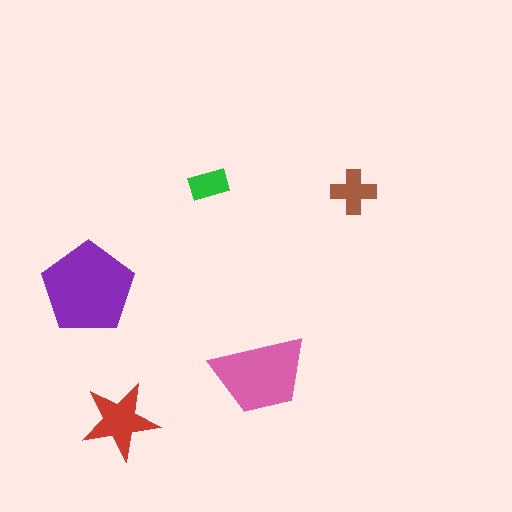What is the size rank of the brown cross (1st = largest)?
4th.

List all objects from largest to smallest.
The purple pentagon, the pink trapezoid, the red star, the brown cross, the green rectangle.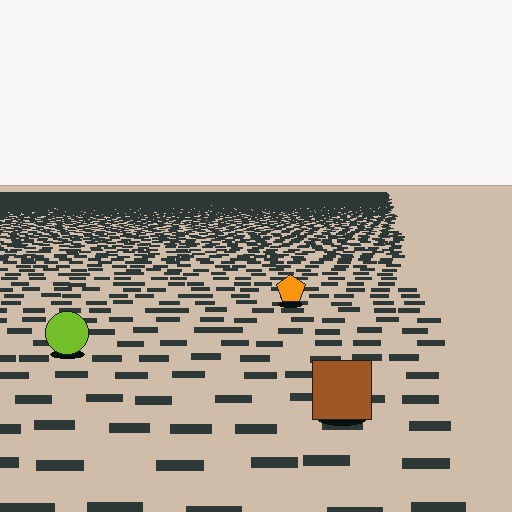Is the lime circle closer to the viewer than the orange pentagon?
Yes. The lime circle is closer — you can tell from the texture gradient: the ground texture is coarser near it.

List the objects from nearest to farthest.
From nearest to farthest: the brown square, the lime circle, the orange pentagon.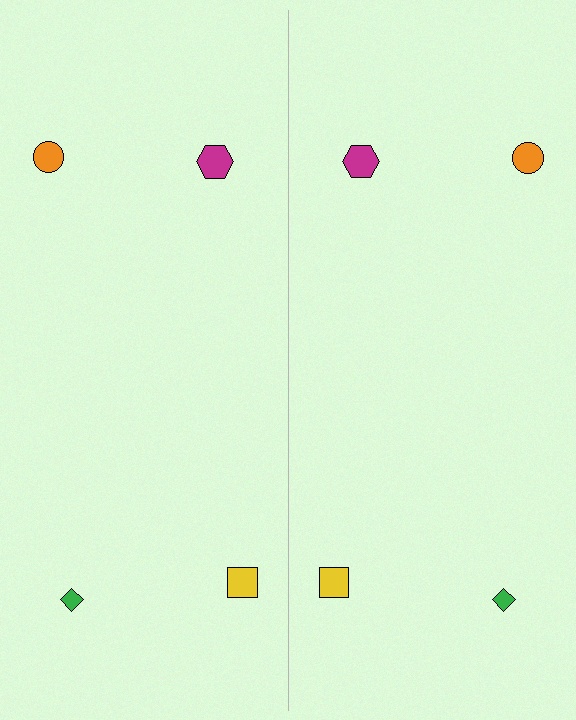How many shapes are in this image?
There are 8 shapes in this image.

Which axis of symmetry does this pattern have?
The pattern has a vertical axis of symmetry running through the center of the image.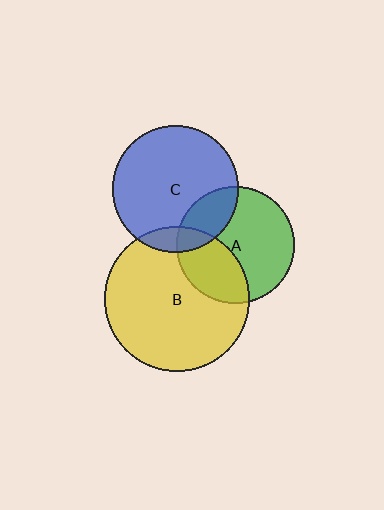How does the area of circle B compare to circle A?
Approximately 1.5 times.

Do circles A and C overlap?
Yes.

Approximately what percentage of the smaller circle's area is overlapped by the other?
Approximately 25%.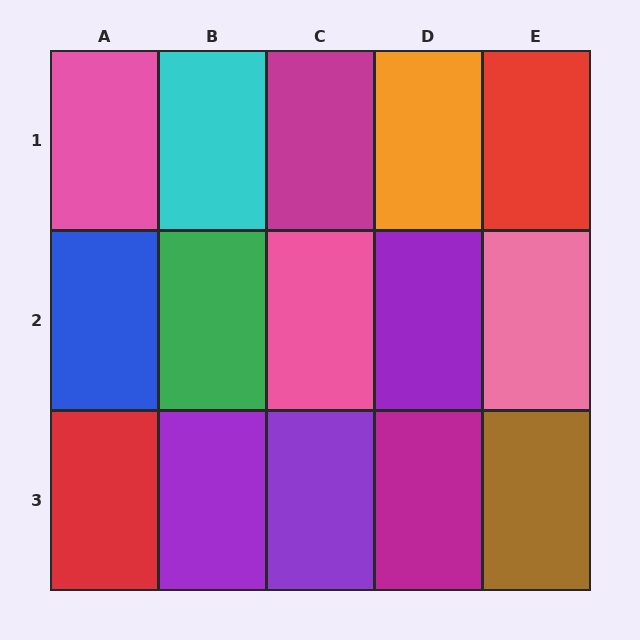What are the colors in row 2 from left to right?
Blue, green, pink, purple, pink.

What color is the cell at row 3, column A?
Red.